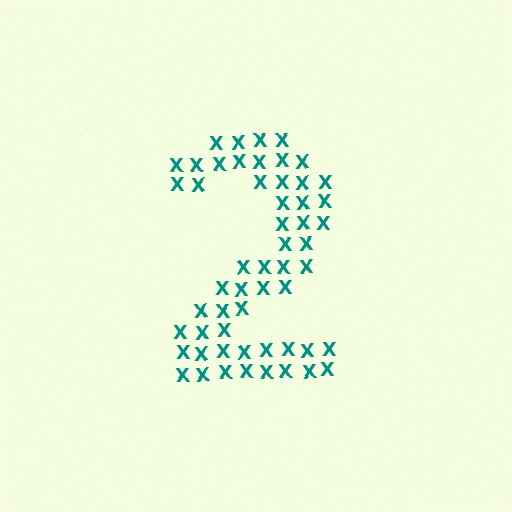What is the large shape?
The large shape is the digit 2.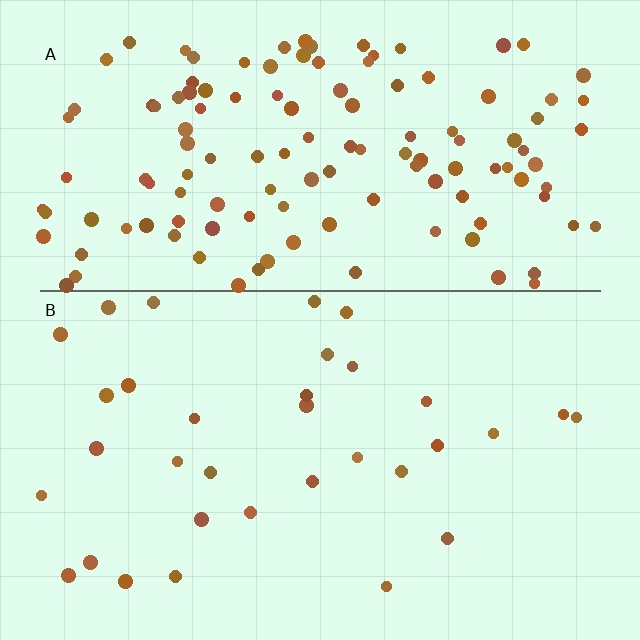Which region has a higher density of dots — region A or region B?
A (the top).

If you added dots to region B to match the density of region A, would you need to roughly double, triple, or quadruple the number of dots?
Approximately quadruple.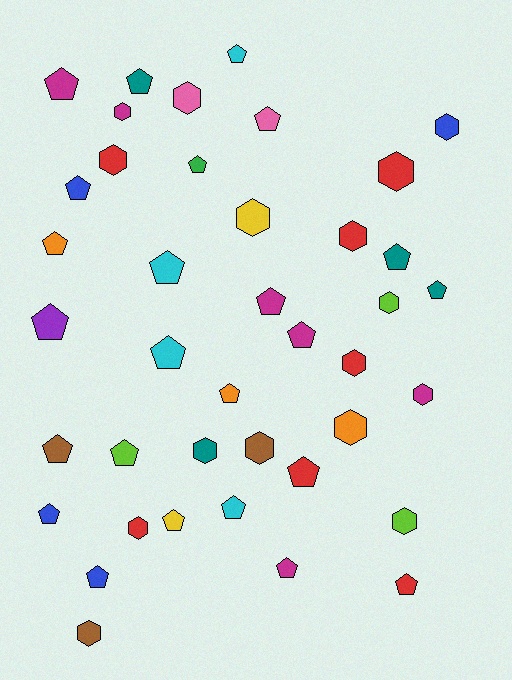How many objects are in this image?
There are 40 objects.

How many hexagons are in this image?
There are 16 hexagons.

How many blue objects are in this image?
There are 4 blue objects.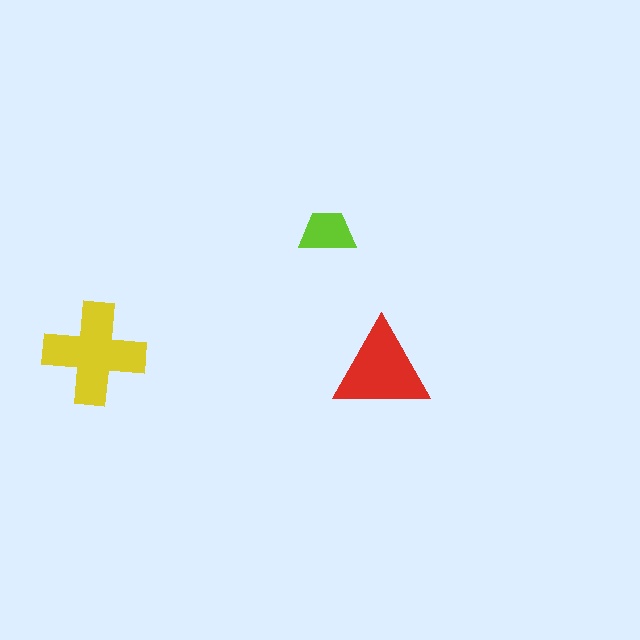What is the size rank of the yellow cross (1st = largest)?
1st.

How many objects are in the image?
There are 3 objects in the image.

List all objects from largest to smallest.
The yellow cross, the red triangle, the lime trapezoid.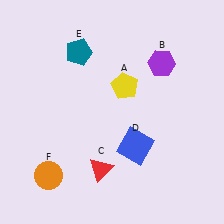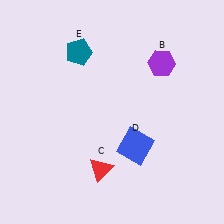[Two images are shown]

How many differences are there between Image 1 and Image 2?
There are 2 differences between the two images.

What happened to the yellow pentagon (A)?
The yellow pentagon (A) was removed in Image 2. It was in the top-right area of Image 1.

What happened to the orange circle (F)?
The orange circle (F) was removed in Image 2. It was in the bottom-left area of Image 1.